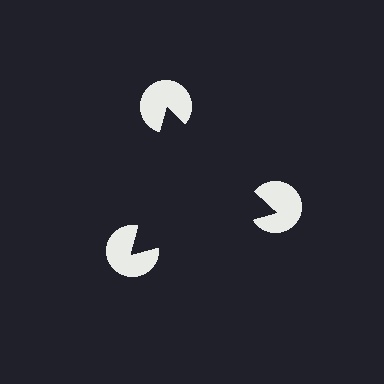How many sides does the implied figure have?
3 sides.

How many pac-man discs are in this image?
There are 3 — one at each vertex of the illusory triangle.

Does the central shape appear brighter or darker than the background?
It typically appears slightly darker than the background, even though no actual brightness change is drawn.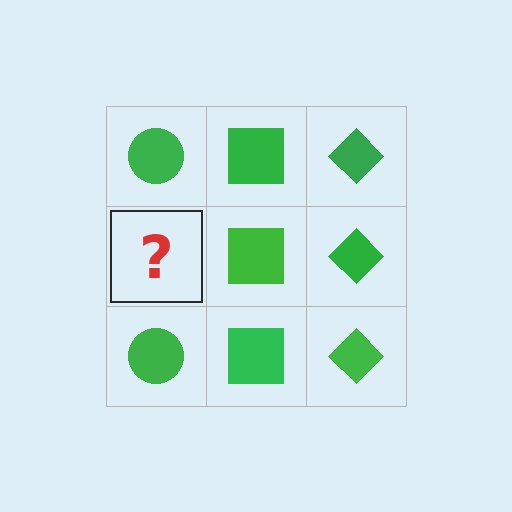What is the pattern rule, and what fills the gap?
The rule is that each column has a consistent shape. The gap should be filled with a green circle.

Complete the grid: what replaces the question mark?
The question mark should be replaced with a green circle.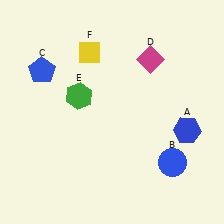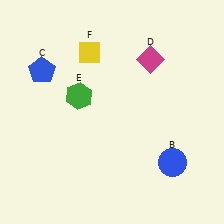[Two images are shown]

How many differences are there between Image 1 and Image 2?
There is 1 difference between the two images.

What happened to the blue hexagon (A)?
The blue hexagon (A) was removed in Image 2. It was in the bottom-right area of Image 1.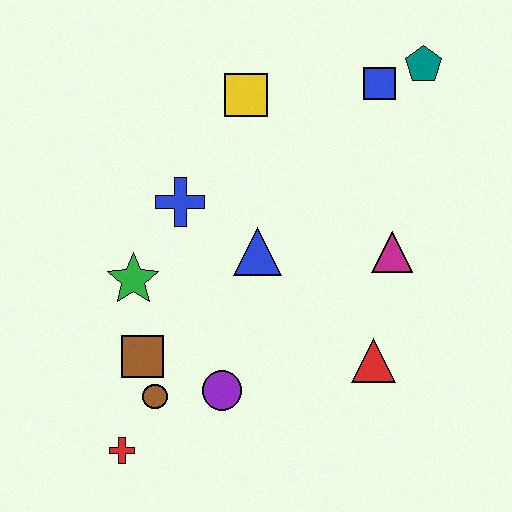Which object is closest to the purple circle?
The brown circle is closest to the purple circle.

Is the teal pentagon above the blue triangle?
Yes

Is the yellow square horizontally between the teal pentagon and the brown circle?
Yes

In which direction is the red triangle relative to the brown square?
The red triangle is to the right of the brown square.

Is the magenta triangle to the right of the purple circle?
Yes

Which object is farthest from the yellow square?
The red cross is farthest from the yellow square.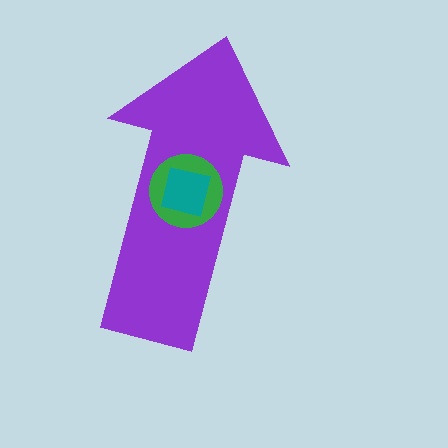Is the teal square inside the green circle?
Yes.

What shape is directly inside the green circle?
The teal square.